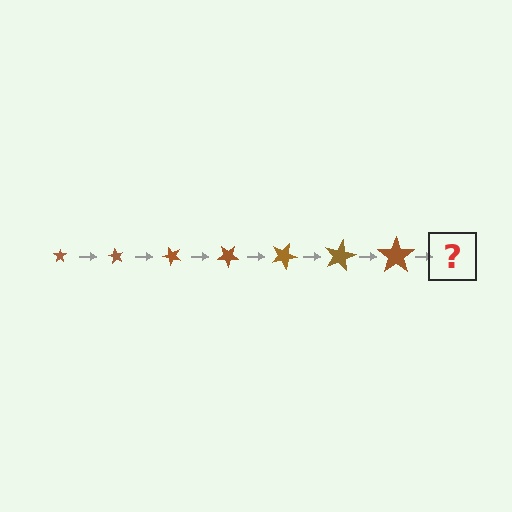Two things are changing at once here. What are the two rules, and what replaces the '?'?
The two rules are that the star grows larger each step and it rotates 60 degrees each step. The '?' should be a star, larger than the previous one and rotated 420 degrees from the start.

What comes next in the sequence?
The next element should be a star, larger than the previous one and rotated 420 degrees from the start.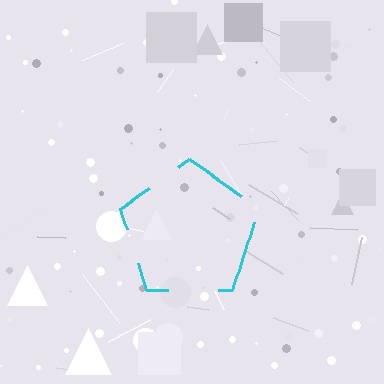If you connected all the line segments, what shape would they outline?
They would outline a pentagon.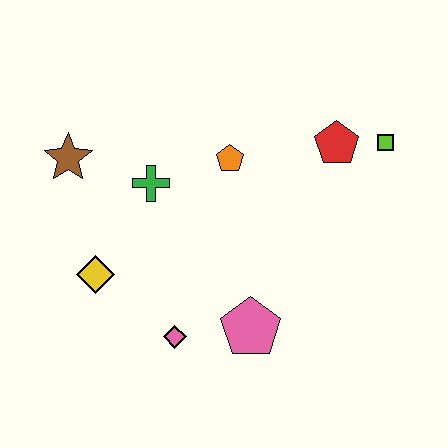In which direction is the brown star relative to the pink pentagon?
The brown star is to the left of the pink pentagon.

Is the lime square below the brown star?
No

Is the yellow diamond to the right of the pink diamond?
No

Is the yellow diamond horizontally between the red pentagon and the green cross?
No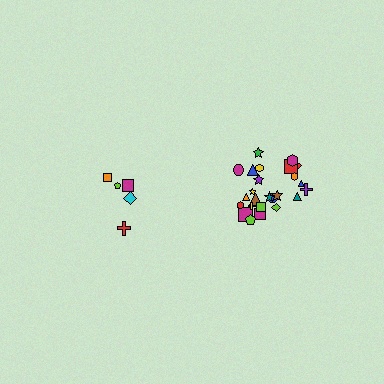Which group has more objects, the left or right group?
The right group.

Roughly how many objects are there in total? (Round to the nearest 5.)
Roughly 30 objects in total.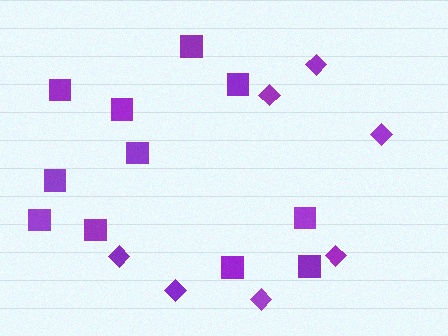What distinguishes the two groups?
There are 2 groups: one group of diamonds (7) and one group of squares (11).